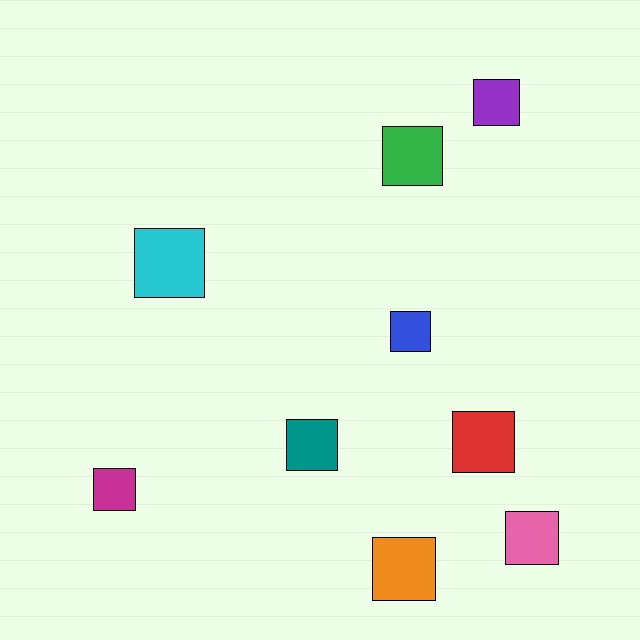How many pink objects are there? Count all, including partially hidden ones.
There is 1 pink object.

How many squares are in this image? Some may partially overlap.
There are 9 squares.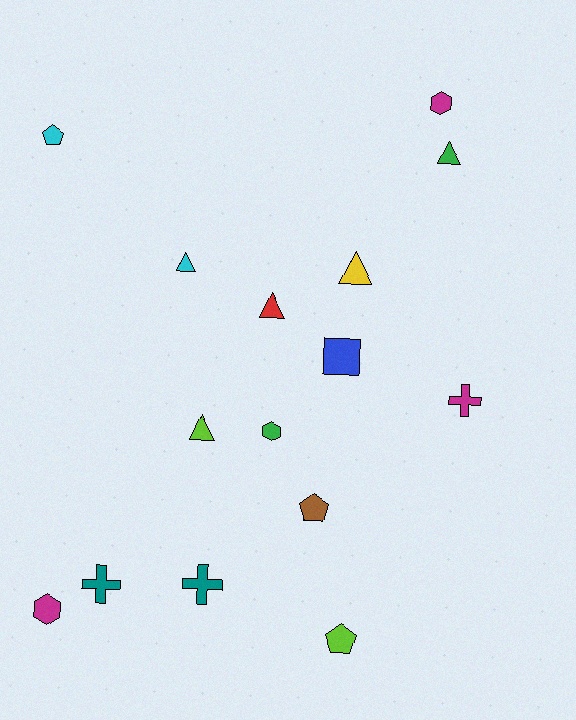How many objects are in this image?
There are 15 objects.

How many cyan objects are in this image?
There are 2 cyan objects.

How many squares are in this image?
There is 1 square.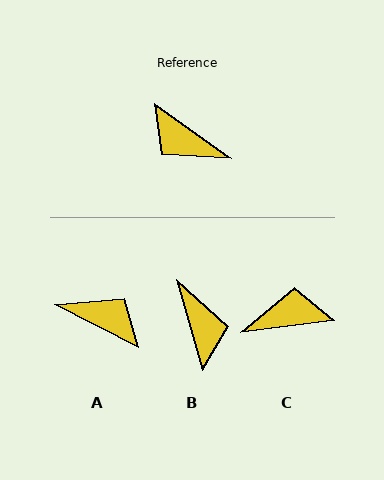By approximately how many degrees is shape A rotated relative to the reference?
Approximately 172 degrees clockwise.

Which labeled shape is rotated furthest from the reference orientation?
A, about 172 degrees away.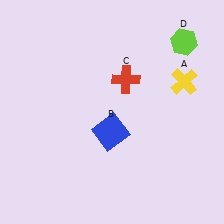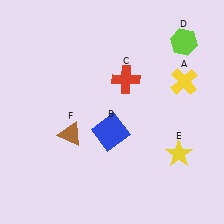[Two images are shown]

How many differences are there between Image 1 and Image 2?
There are 2 differences between the two images.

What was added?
A yellow star (E), a brown triangle (F) were added in Image 2.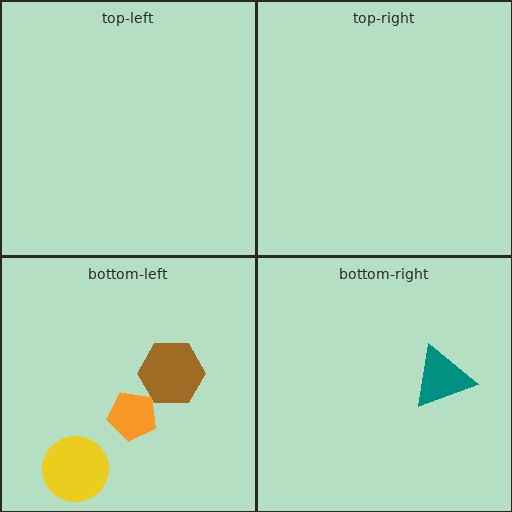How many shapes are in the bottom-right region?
1.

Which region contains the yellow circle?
The bottom-left region.